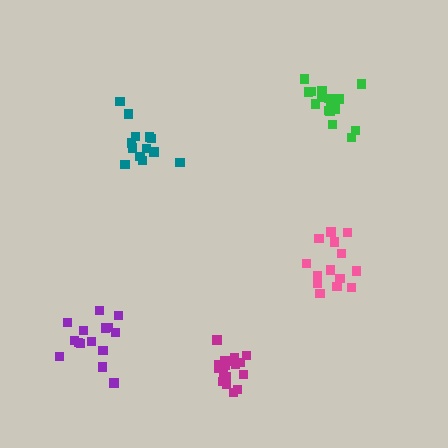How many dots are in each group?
Group 1: 15 dots, Group 2: 18 dots, Group 3: 16 dots, Group 4: 15 dots, Group 5: 13 dots (77 total).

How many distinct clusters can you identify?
There are 5 distinct clusters.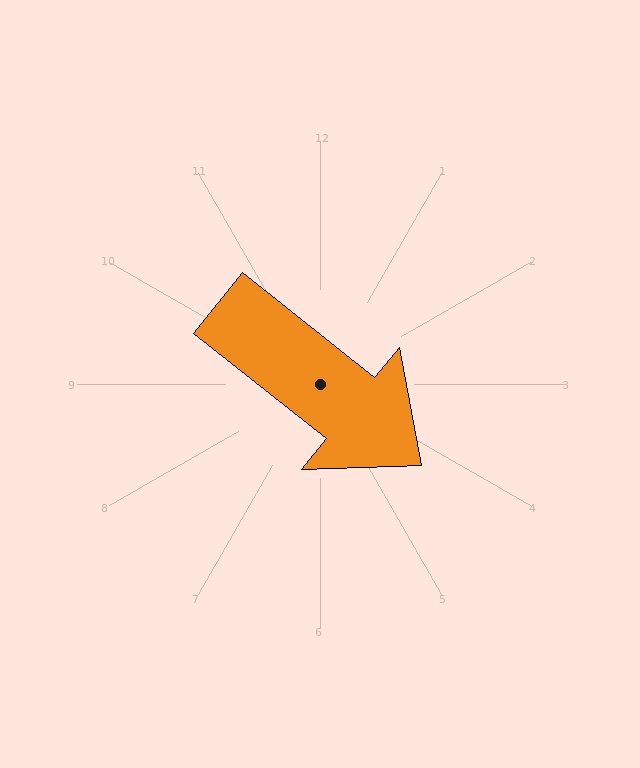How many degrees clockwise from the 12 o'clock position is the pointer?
Approximately 129 degrees.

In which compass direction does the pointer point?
Southeast.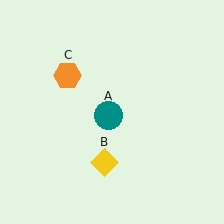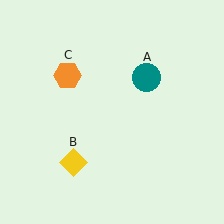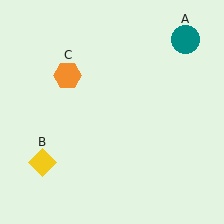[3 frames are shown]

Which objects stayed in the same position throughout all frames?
Orange hexagon (object C) remained stationary.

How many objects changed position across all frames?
2 objects changed position: teal circle (object A), yellow diamond (object B).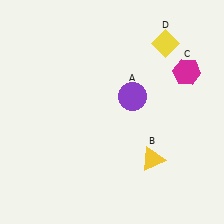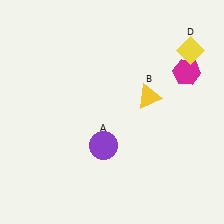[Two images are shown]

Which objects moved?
The objects that moved are: the purple circle (A), the yellow triangle (B), the yellow diamond (D).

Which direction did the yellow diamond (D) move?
The yellow diamond (D) moved right.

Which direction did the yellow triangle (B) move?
The yellow triangle (B) moved up.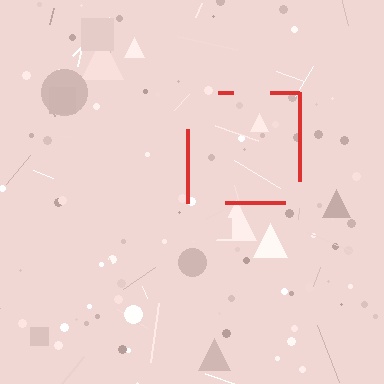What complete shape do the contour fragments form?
The contour fragments form a square.